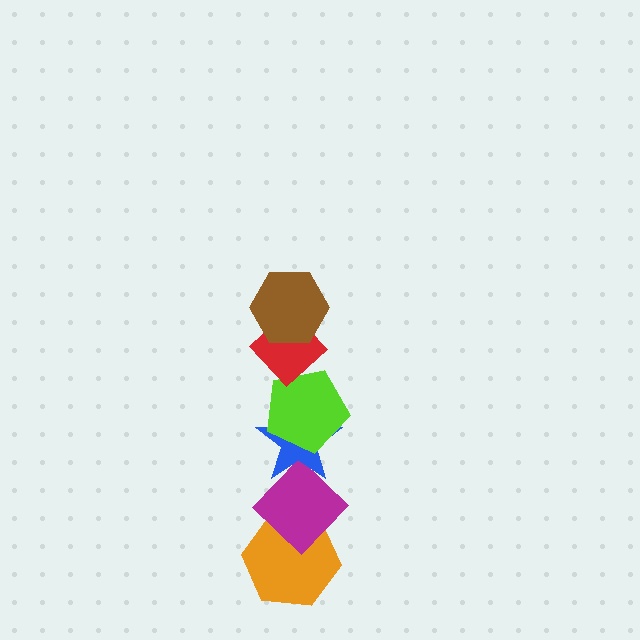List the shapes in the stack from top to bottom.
From top to bottom: the brown hexagon, the red diamond, the lime pentagon, the blue star, the magenta diamond, the orange hexagon.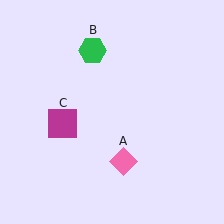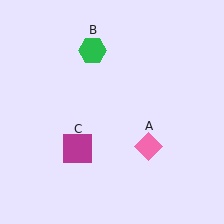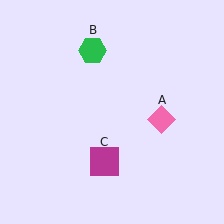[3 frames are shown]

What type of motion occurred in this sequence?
The pink diamond (object A), magenta square (object C) rotated counterclockwise around the center of the scene.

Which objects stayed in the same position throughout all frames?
Green hexagon (object B) remained stationary.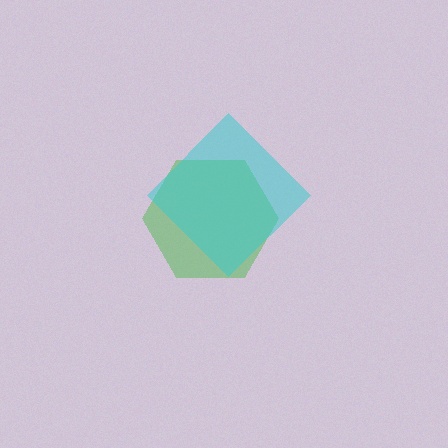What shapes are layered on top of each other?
The layered shapes are: a green hexagon, a cyan diamond.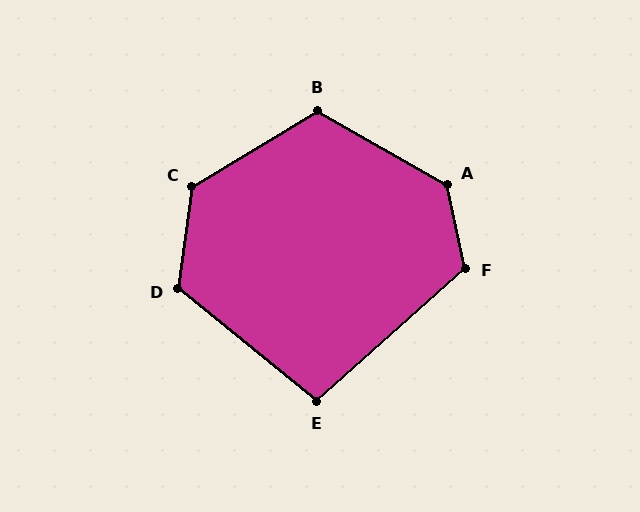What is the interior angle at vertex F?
Approximately 120 degrees (obtuse).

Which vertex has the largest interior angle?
A, at approximately 132 degrees.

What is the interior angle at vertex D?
Approximately 121 degrees (obtuse).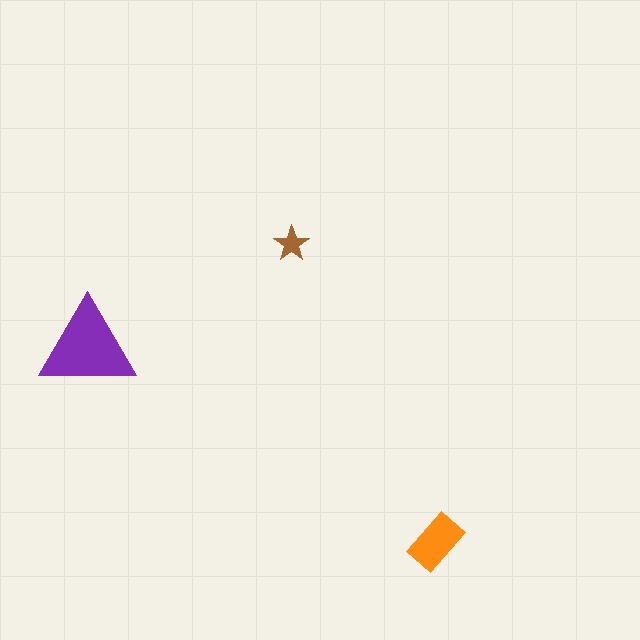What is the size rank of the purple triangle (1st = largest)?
1st.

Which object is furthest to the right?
The orange rectangle is rightmost.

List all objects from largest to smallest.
The purple triangle, the orange rectangle, the brown star.